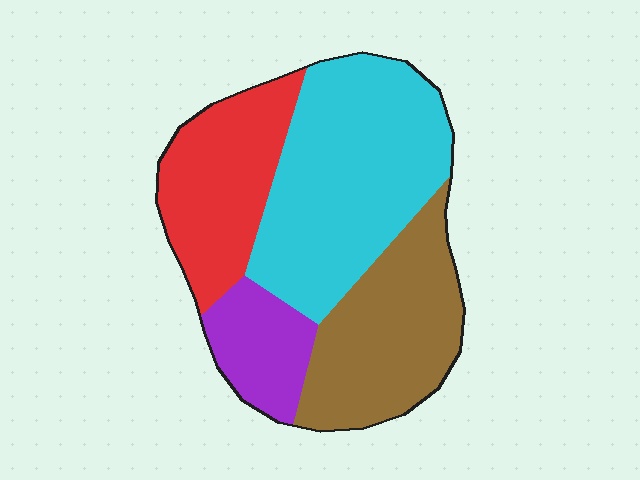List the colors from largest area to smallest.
From largest to smallest: cyan, brown, red, purple.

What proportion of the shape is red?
Red covers 22% of the shape.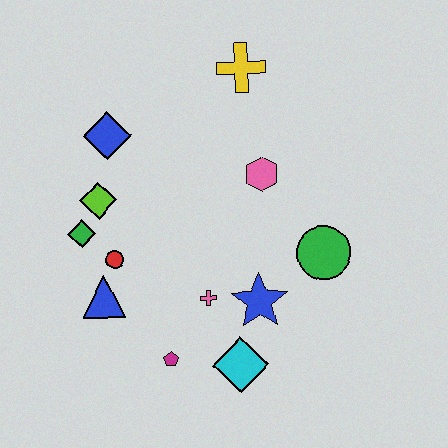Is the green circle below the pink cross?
No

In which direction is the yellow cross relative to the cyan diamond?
The yellow cross is above the cyan diamond.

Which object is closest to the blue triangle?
The red circle is closest to the blue triangle.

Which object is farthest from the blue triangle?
The yellow cross is farthest from the blue triangle.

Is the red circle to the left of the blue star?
Yes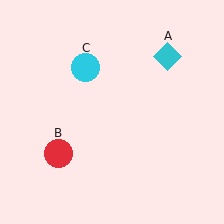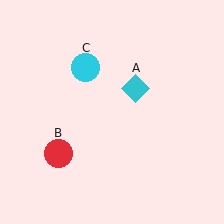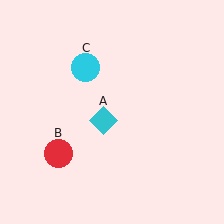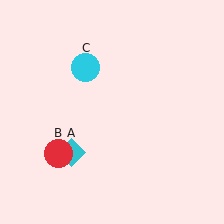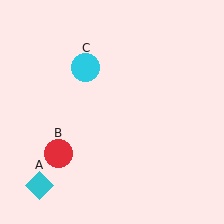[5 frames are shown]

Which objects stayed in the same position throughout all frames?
Red circle (object B) and cyan circle (object C) remained stationary.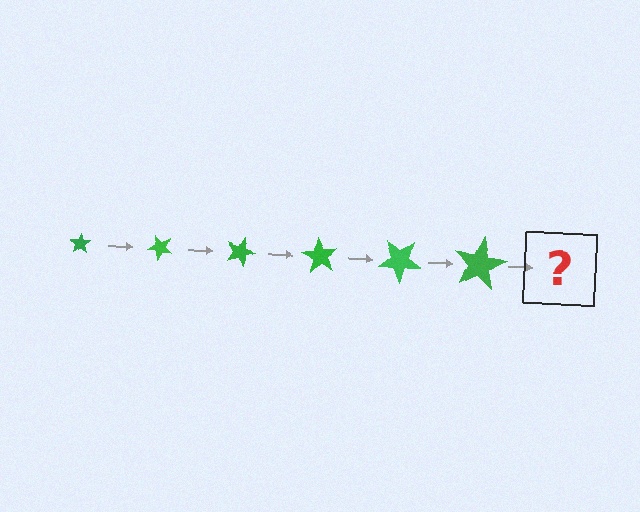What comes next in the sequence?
The next element should be a star, larger than the previous one and rotated 270 degrees from the start.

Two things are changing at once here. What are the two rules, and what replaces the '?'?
The two rules are that the star grows larger each step and it rotates 45 degrees each step. The '?' should be a star, larger than the previous one and rotated 270 degrees from the start.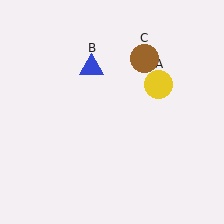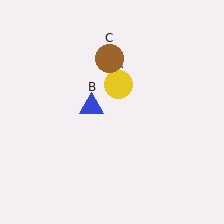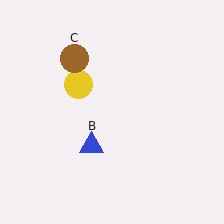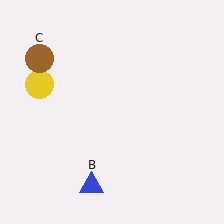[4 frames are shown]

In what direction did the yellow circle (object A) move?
The yellow circle (object A) moved left.